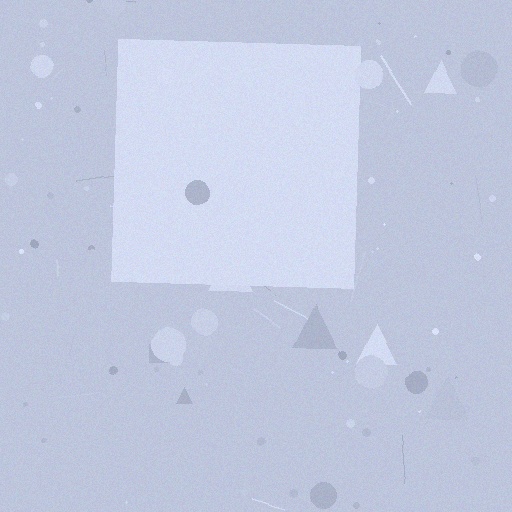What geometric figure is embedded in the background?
A square is embedded in the background.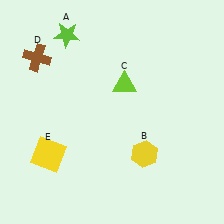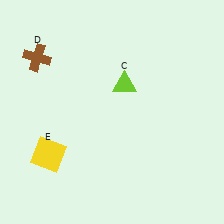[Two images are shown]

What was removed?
The yellow hexagon (B), the lime star (A) were removed in Image 2.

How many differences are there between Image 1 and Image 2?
There are 2 differences between the two images.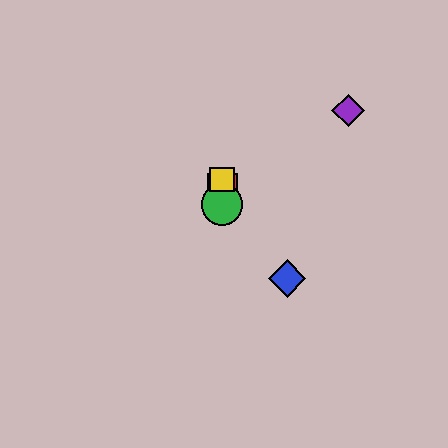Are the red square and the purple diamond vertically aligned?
No, the red square is at x≈222 and the purple diamond is at x≈348.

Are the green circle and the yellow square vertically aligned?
Yes, both are at x≈222.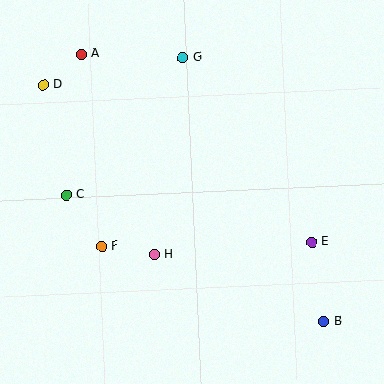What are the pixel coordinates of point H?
Point H is at (154, 255).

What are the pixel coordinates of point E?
Point E is at (311, 242).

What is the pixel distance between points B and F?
The distance between B and F is 235 pixels.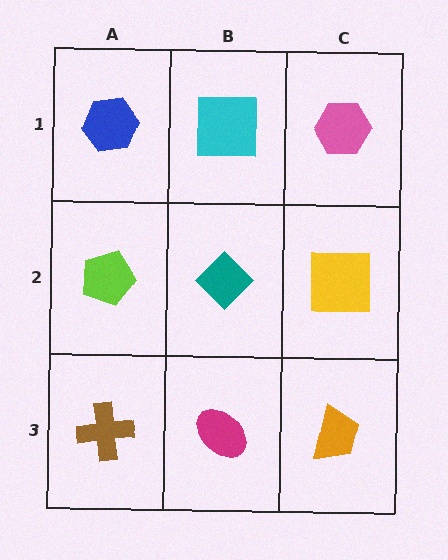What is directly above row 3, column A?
A lime pentagon.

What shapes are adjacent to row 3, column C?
A yellow square (row 2, column C), a magenta ellipse (row 3, column B).